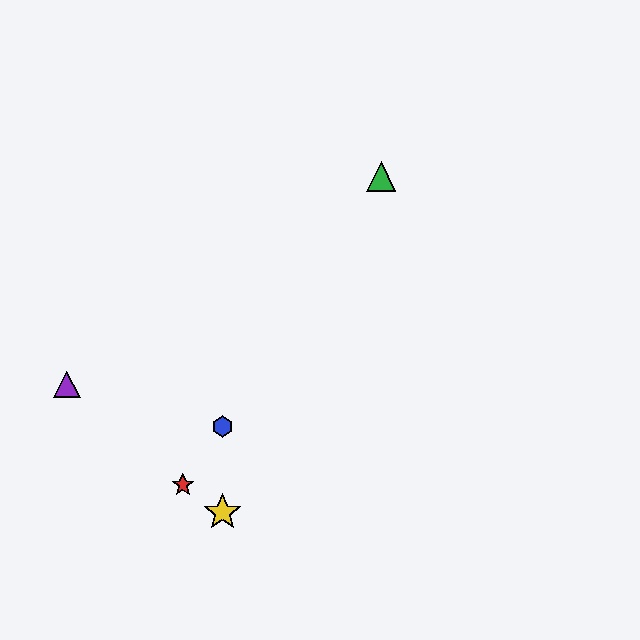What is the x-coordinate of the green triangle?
The green triangle is at x≈381.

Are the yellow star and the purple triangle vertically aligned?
No, the yellow star is at x≈222 and the purple triangle is at x≈67.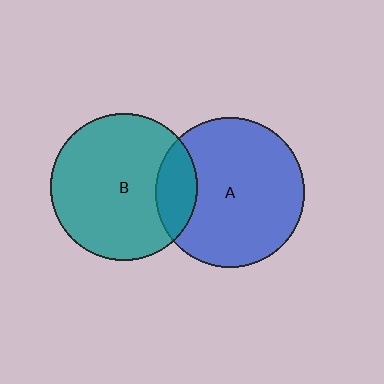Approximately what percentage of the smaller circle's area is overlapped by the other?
Approximately 15%.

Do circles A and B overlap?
Yes.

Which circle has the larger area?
Circle A (blue).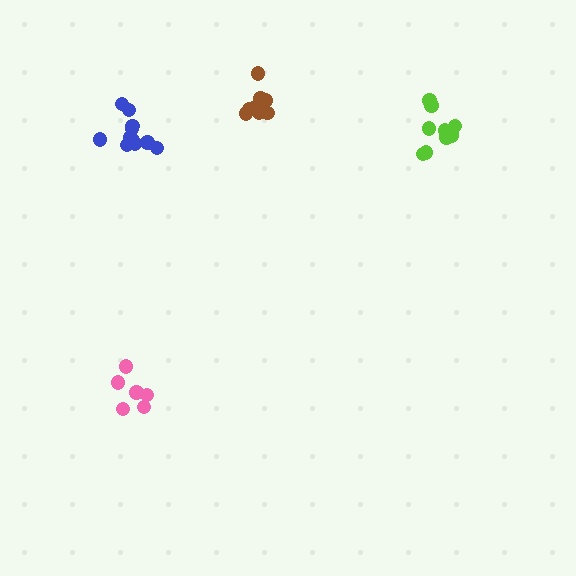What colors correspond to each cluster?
The clusters are colored: brown, lime, blue, pink.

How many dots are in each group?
Group 1: 8 dots, Group 2: 10 dots, Group 3: 11 dots, Group 4: 6 dots (35 total).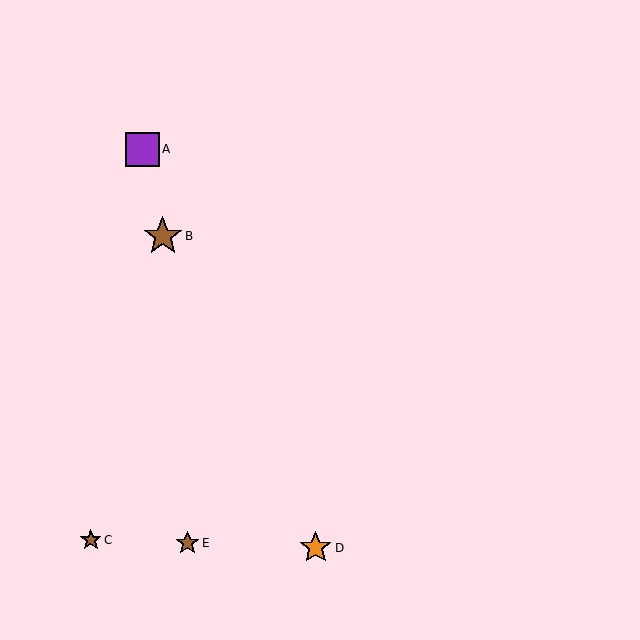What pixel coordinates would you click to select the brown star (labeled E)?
Click at (187, 543) to select the brown star E.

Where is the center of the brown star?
The center of the brown star is at (187, 543).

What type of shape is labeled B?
Shape B is a brown star.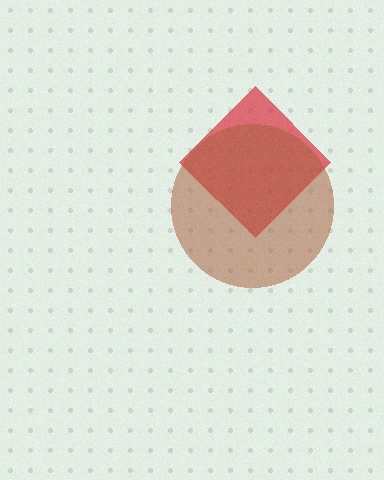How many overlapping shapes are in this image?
There are 2 overlapping shapes in the image.